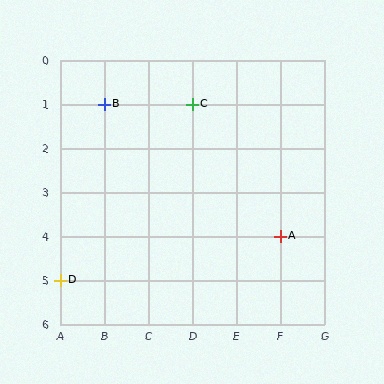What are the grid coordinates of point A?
Point A is at grid coordinates (F, 4).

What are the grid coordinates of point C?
Point C is at grid coordinates (D, 1).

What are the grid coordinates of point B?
Point B is at grid coordinates (B, 1).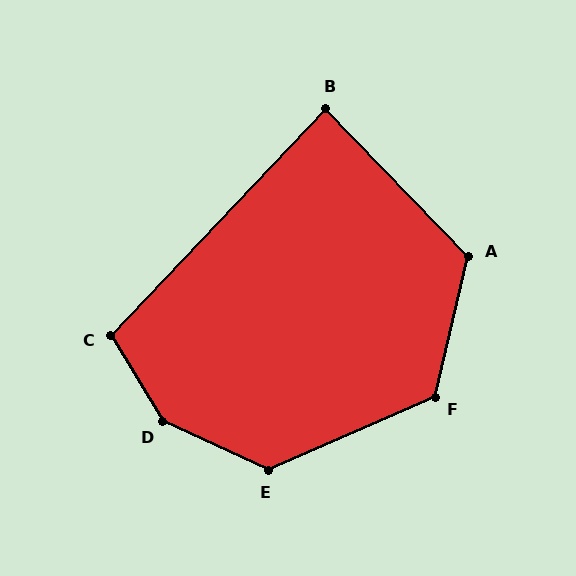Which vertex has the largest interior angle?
D, at approximately 146 degrees.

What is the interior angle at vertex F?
Approximately 127 degrees (obtuse).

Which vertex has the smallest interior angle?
B, at approximately 88 degrees.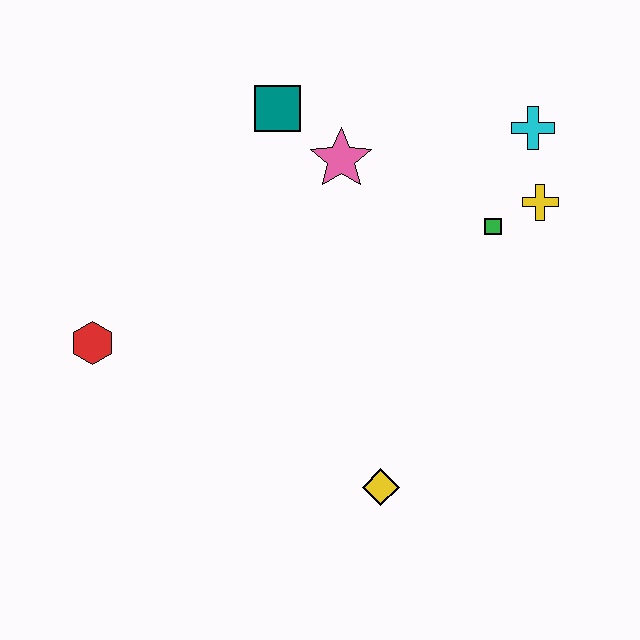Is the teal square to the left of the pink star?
Yes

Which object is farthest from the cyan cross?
The red hexagon is farthest from the cyan cross.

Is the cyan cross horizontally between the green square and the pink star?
No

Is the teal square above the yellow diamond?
Yes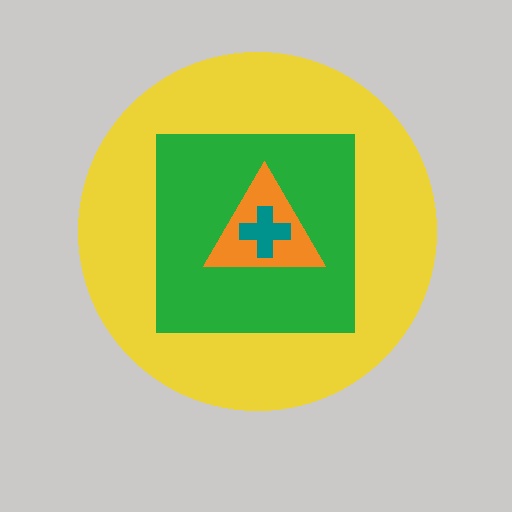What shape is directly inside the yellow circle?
The green square.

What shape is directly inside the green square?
The orange triangle.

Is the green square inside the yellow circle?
Yes.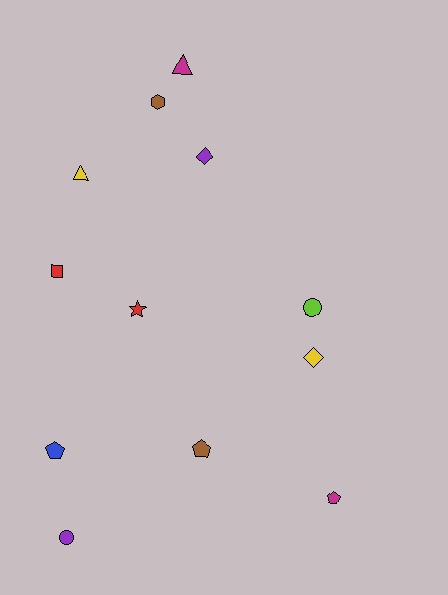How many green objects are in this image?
There are no green objects.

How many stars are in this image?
There is 1 star.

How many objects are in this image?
There are 12 objects.